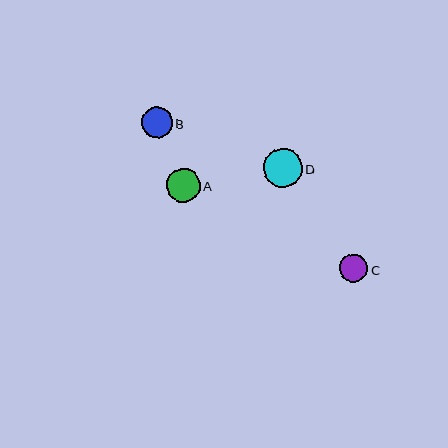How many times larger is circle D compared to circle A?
Circle D is approximately 1.2 times the size of circle A.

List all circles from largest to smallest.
From largest to smallest: D, A, B, C.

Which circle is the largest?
Circle D is the largest with a size of approximately 39 pixels.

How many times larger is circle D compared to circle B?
Circle D is approximately 1.2 times the size of circle B.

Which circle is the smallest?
Circle C is the smallest with a size of approximately 29 pixels.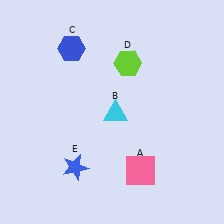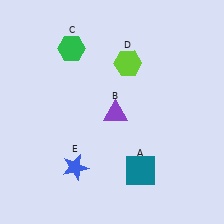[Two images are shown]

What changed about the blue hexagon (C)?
In Image 1, C is blue. In Image 2, it changed to green.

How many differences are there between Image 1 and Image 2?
There are 3 differences between the two images.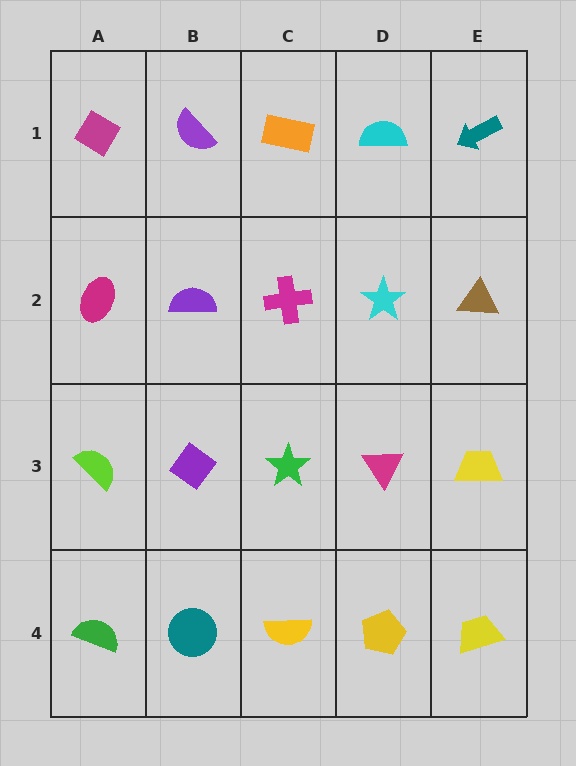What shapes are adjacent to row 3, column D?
A cyan star (row 2, column D), a yellow pentagon (row 4, column D), a green star (row 3, column C), a yellow trapezoid (row 3, column E).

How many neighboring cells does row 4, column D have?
3.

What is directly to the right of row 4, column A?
A teal circle.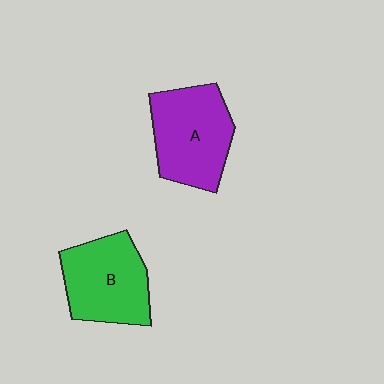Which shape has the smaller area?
Shape B (green).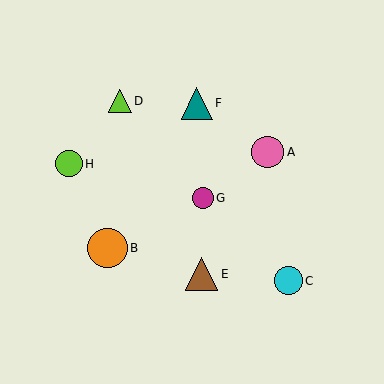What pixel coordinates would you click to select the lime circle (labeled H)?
Click at (69, 164) to select the lime circle H.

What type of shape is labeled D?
Shape D is a lime triangle.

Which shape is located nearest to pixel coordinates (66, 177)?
The lime circle (labeled H) at (69, 164) is nearest to that location.